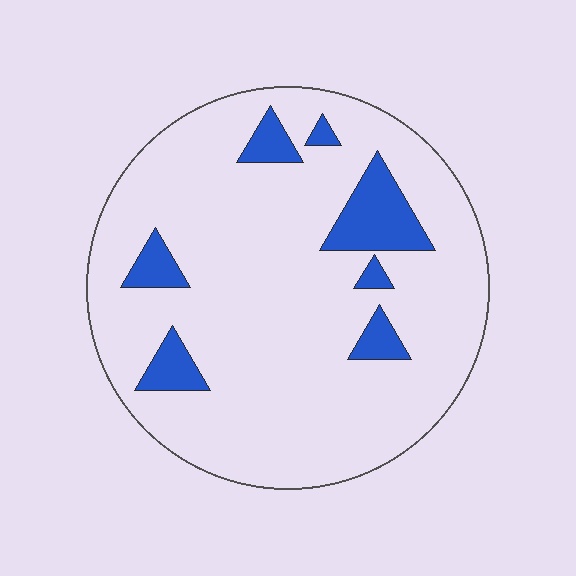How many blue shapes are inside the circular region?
7.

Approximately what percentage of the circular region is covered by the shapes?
Approximately 10%.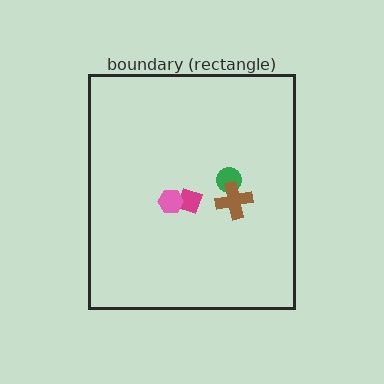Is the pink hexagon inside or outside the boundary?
Inside.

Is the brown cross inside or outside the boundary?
Inside.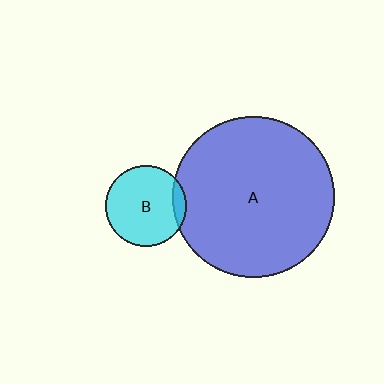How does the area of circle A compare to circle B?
Approximately 4.0 times.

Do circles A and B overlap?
Yes.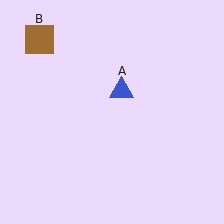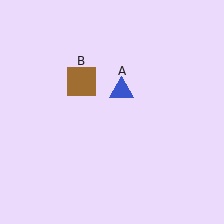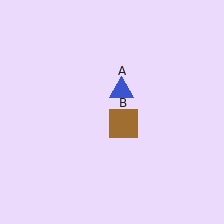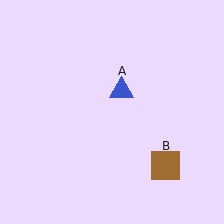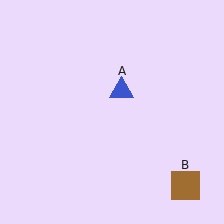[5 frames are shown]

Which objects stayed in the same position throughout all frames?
Blue triangle (object A) remained stationary.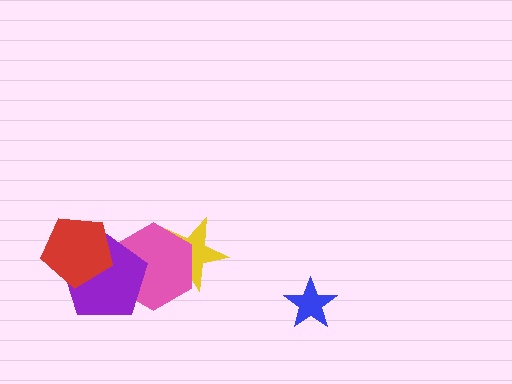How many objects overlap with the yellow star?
1 object overlaps with the yellow star.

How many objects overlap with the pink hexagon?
2 objects overlap with the pink hexagon.